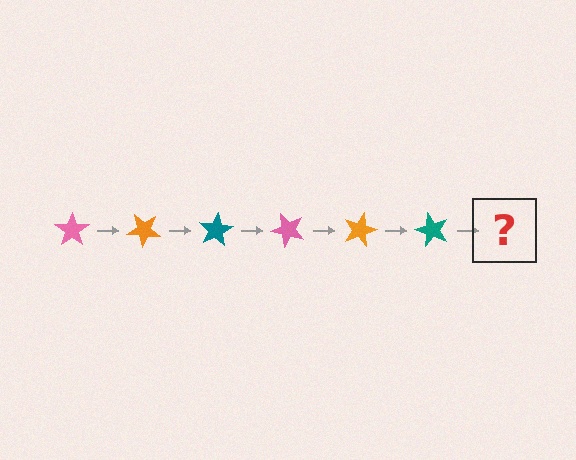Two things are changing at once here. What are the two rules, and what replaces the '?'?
The two rules are that it rotates 40 degrees each step and the color cycles through pink, orange, and teal. The '?' should be a pink star, rotated 240 degrees from the start.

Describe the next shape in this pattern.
It should be a pink star, rotated 240 degrees from the start.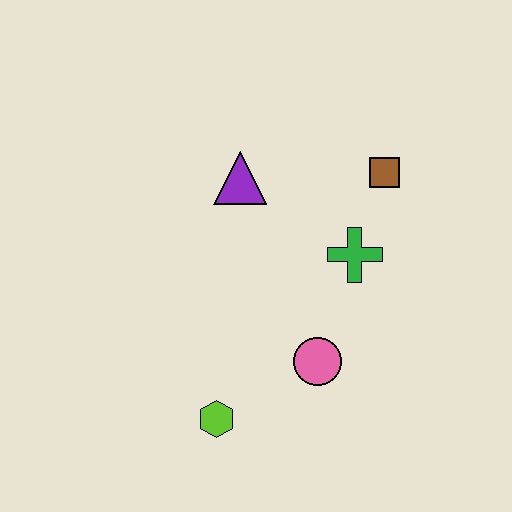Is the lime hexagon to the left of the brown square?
Yes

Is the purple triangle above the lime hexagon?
Yes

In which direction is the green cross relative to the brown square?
The green cross is below the brown square.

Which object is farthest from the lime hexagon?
The brown square is farthest from the lime hexagon.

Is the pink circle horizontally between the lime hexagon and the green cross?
Yes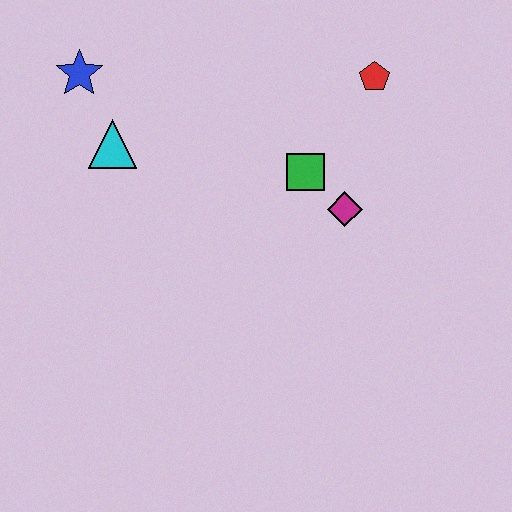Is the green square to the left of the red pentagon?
Yes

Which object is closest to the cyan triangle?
The blue star is closest to the cyan triangle.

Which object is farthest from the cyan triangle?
The red pentagon is farthest from the cyan triangle.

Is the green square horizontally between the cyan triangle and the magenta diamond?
Yes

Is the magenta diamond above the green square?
No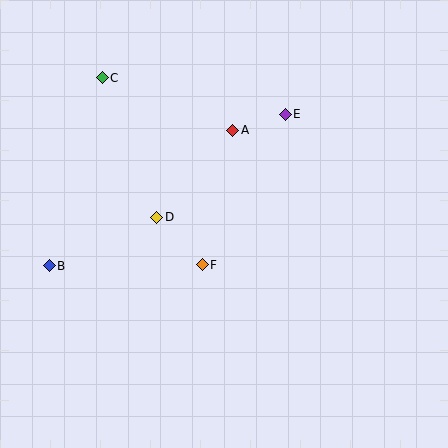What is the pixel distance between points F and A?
The distance between F and A is 138 pixels.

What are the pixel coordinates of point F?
Point F is at (202, 265).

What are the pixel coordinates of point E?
Point E is at (285, 114).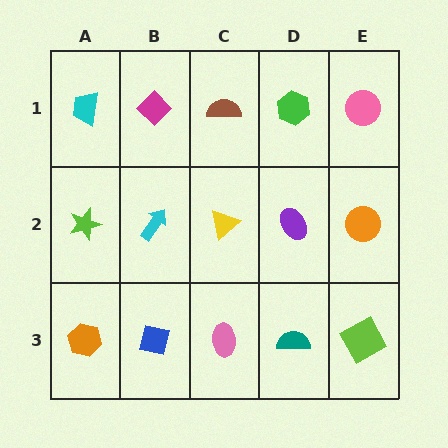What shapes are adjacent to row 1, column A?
A lime star (row 2, column A), a magenta diamond (row 1, column B).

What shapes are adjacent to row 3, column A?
A lime star (row 2, column A), a blue square (row 3, column B).